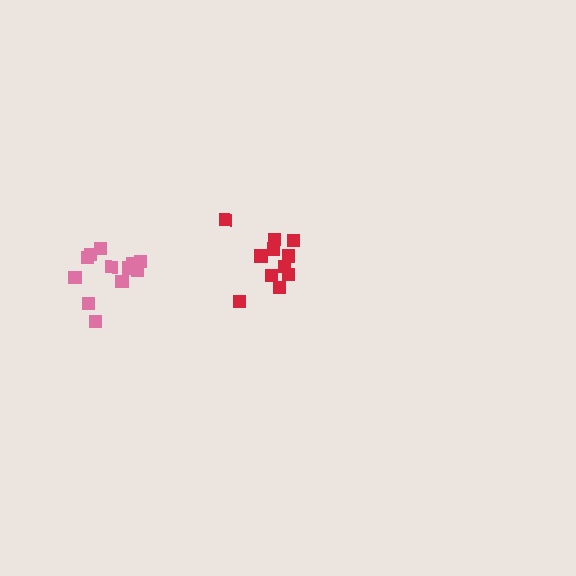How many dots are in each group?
Group 1: 11 dots, Group 2: 12 dots (23 total).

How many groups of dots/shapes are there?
There are 2 groups.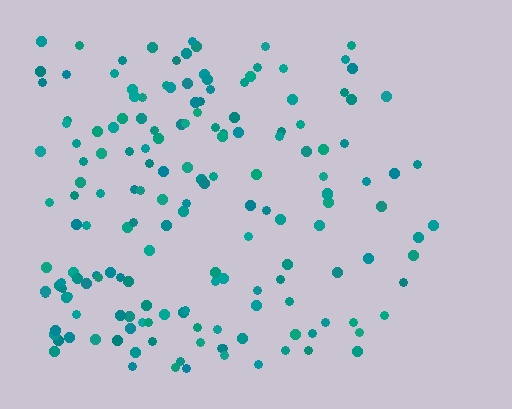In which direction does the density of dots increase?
From right to left, with the left side densest.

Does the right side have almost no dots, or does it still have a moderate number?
Still a moderate number, just noticeably fewer than the left.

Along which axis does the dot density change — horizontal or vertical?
Horizontal.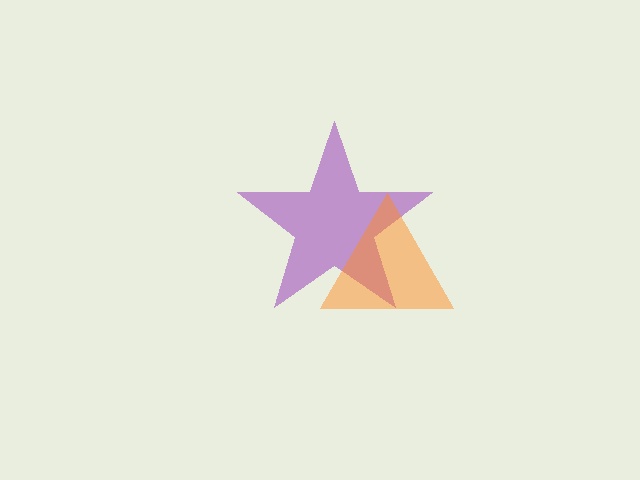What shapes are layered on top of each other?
The layered shapes are: a purple star, an orange triangle.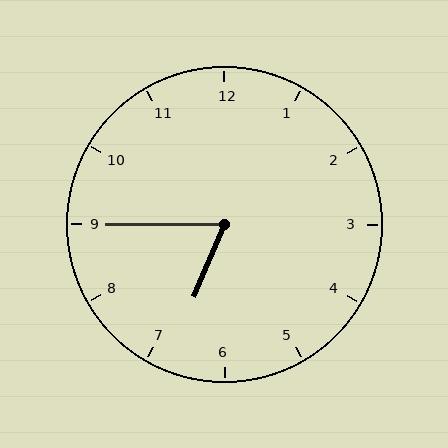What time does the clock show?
6:45.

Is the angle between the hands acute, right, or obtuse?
It is acute.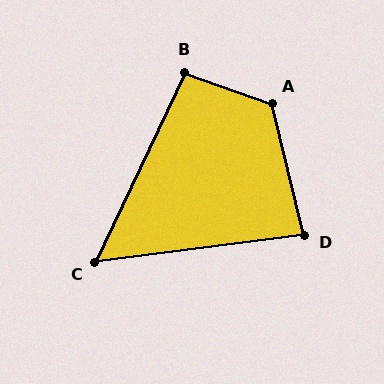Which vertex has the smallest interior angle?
C, at approximately 57 degrees.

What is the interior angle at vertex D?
Approximately 84 degrees (acute).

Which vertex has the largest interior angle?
A, at approximately 123 degrees.